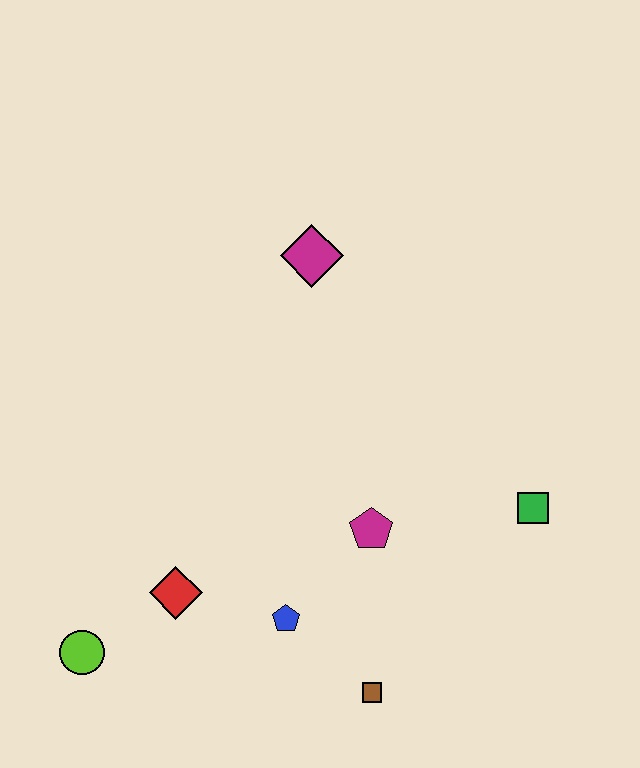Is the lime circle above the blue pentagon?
No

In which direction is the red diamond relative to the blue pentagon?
The red diamond is to the left of the blue pentagon.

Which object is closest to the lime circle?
The red diamond is closest to the lime circle.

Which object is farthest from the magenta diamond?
The lime circle is farthest from the magenta diamond.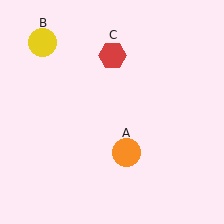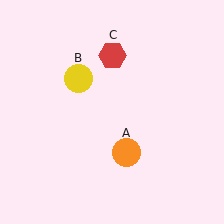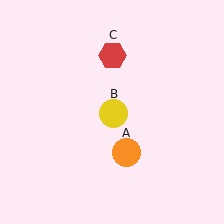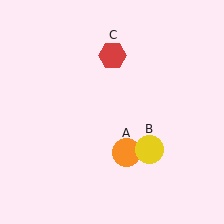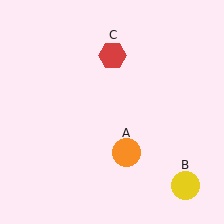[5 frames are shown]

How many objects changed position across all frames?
1 object changed position: yellow circle (object B).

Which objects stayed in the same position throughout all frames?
Orange circle (object A) and red hexagon (object C) remained stationary.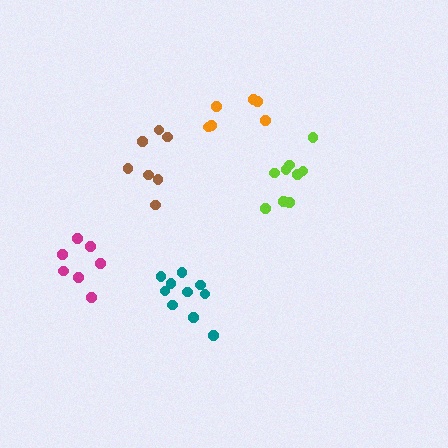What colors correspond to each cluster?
The clusters are colored: teal, lime, orange, magenta, brown.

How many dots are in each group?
Group 1: 10 dots, Group 2: 9 dots, Group 3: 6 dots, Group 4: 7 dots, Group 5: 7 dots (39 total).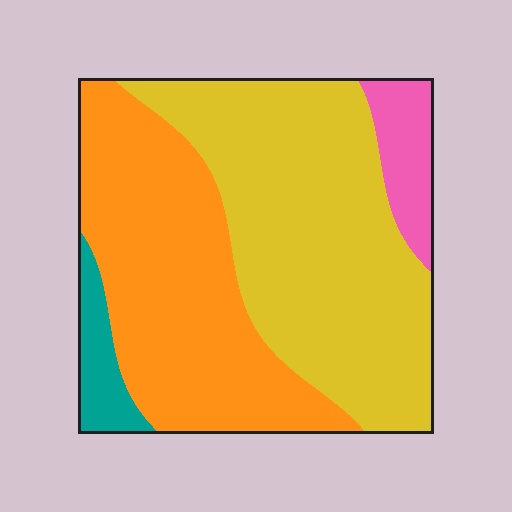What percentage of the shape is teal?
Teal covers about 5% of the shape.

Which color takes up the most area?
Yellow, at roughly 50%.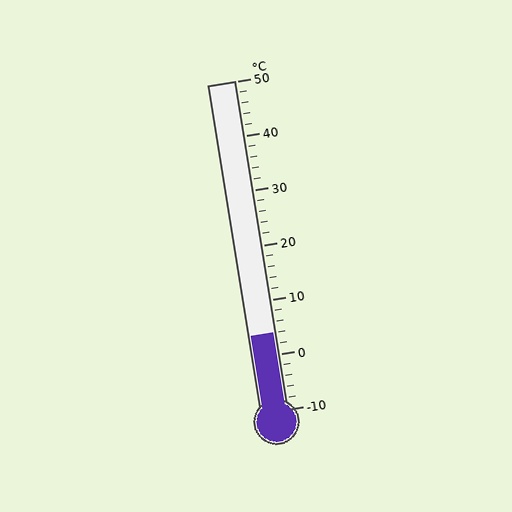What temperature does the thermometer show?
The thermometer shows approximately 4°C.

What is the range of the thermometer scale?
The thermometer scale ranges from -10°C to 50°C.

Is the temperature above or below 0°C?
The temperature is above 0°C.